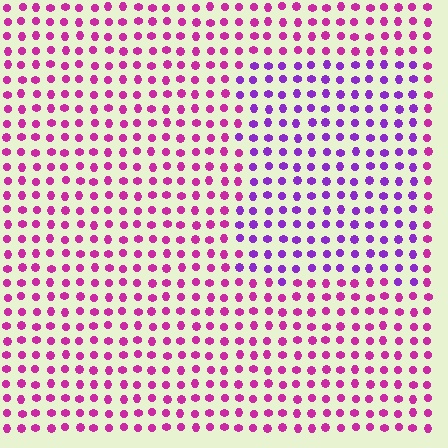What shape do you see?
I see a rectangle.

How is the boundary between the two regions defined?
The boundary is defined purely by a slight shift in hue (about 37 degrees). Spacing, size, and orientation are identical on both sides.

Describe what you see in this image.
The image is filled with small magenta elements in a uniform arrangement. A rectangle-shaped region is visible where the elements are tinted to a slightly different hue, forming a subtle color boundary.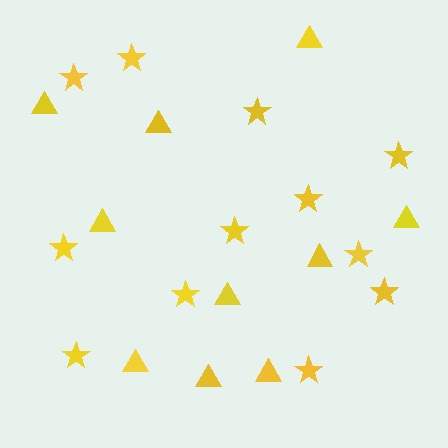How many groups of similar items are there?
There are 2 groups: one group of triangles (10) and one group of stars (12).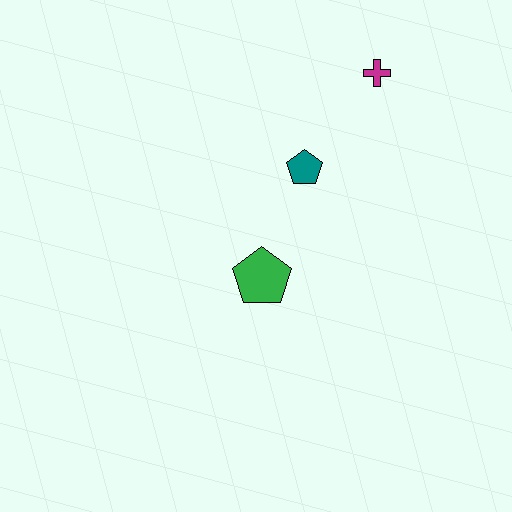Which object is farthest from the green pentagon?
The magenta cross is farthest from the green pentagon.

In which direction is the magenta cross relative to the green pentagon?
The magenta cross is above the green pentagon.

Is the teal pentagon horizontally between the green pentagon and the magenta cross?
Yes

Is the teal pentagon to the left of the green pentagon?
No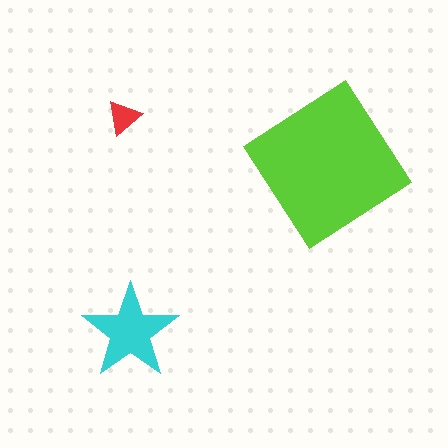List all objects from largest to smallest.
The lime diamond, the cyan star, the red triangle.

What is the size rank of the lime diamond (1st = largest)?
1st.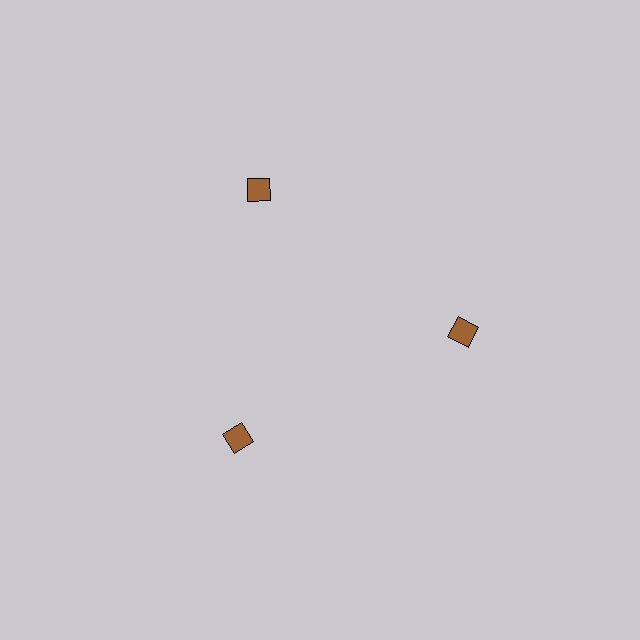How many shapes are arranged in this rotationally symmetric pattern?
There are 3 shapes, arranged in 3 groups of 1.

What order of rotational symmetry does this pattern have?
This pattern has 3-fold rotational symmetry.